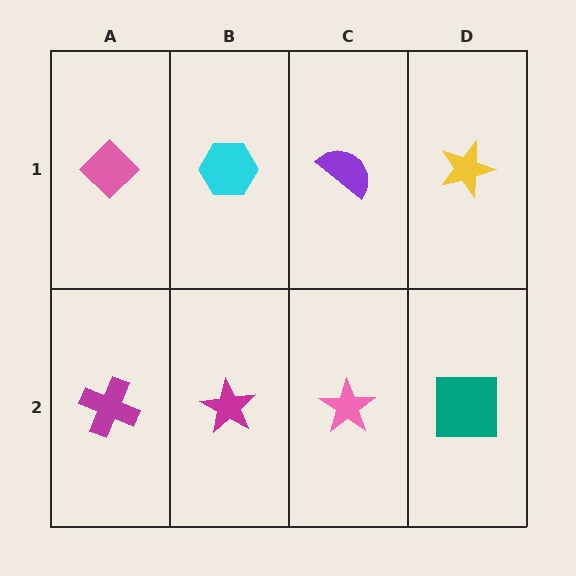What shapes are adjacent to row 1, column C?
A pink star (row 2, column C), a cyan hexagon (row 1, column B), a yellow star (row 1, column D).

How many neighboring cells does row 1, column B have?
3.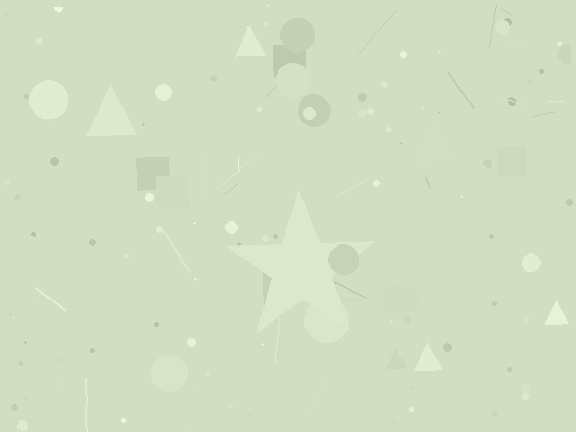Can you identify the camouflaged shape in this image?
The camouflaged shape is a star.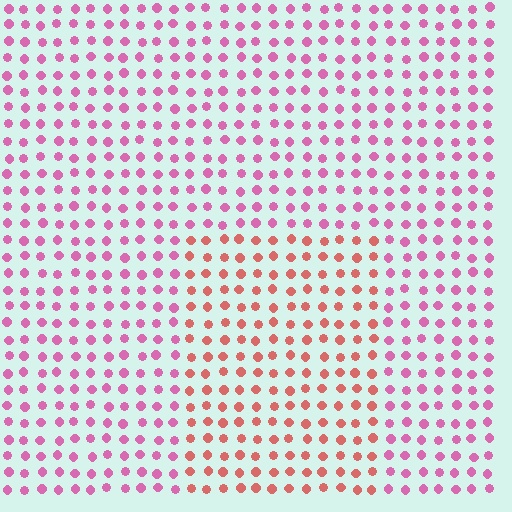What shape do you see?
I see a rectangle.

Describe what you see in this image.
The image is filled with small pink elements in a uniform arrangement. A rectangle-shaped region is visible where the elements are tinted to a slightly different hue, forming a subtle color boundary.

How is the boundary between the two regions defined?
The boundary is defined purely by a slight shift in hue (about 40 degrees). Spacing, size, and orientation are identical on both sides.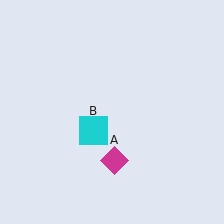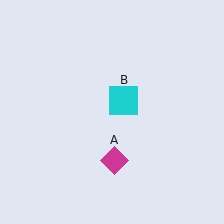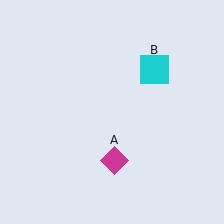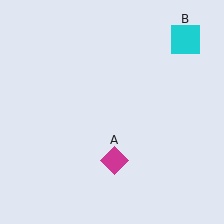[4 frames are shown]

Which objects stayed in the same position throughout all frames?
Magenta diamond (object A) remained stationary.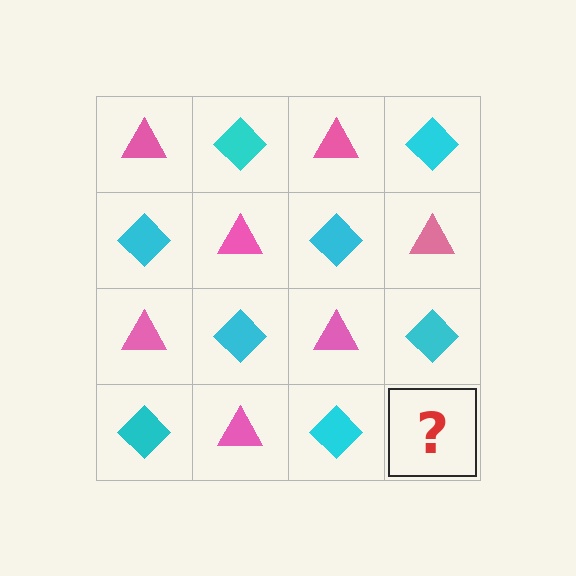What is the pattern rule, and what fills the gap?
The rule is that it alternates pink triangle and cyan diamond in a checkerboard pattern. The gap should be filled with a pink triangle.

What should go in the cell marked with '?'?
The missing cell should contain a pink triangle.